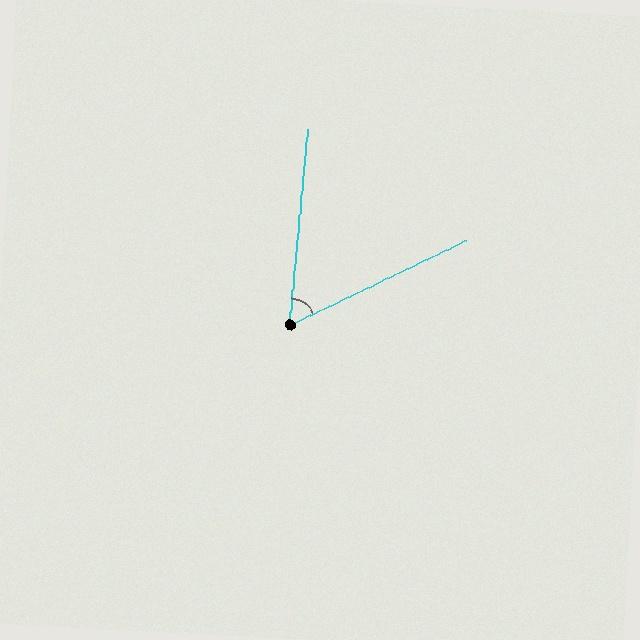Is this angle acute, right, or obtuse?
It is acute.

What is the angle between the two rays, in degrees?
Approximately 59 degrees.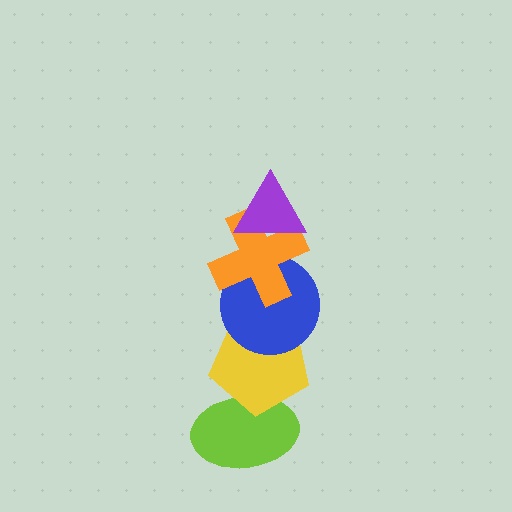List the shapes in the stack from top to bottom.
From top to bottom: the purple triangle, the orange cross, the blue circle, the yellow pentagon, the lime ellipse.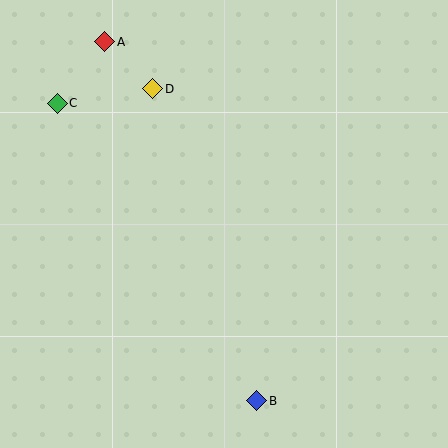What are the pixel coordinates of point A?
Point A is at (105, 42).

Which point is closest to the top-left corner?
Point A is closest to the top-left corner.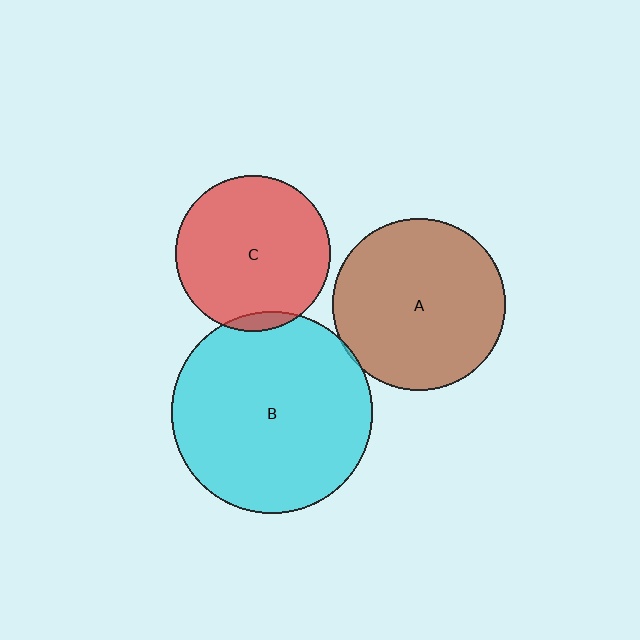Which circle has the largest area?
Circle B (cyan).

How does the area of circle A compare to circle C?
Approximately 1.2 times.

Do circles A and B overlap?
Yes.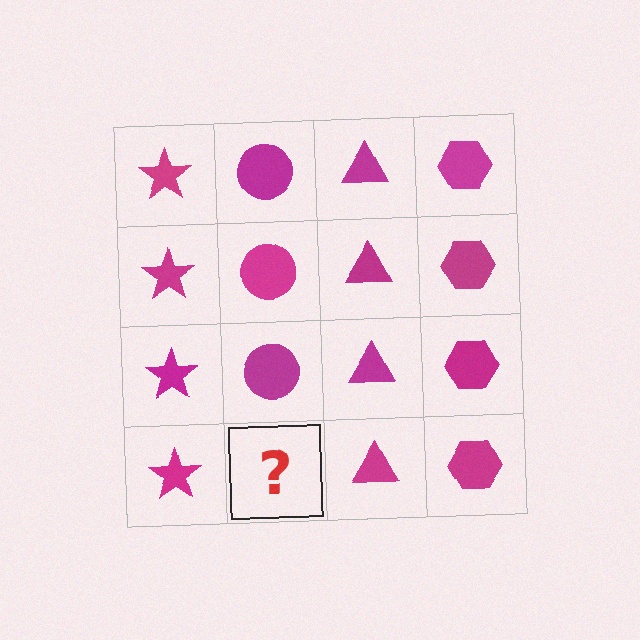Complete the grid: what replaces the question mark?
The question mark should be replaced with a magenta circle.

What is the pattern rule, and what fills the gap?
The rule is that each column has a consistent shape. The gap should be filled with a magenta circle.